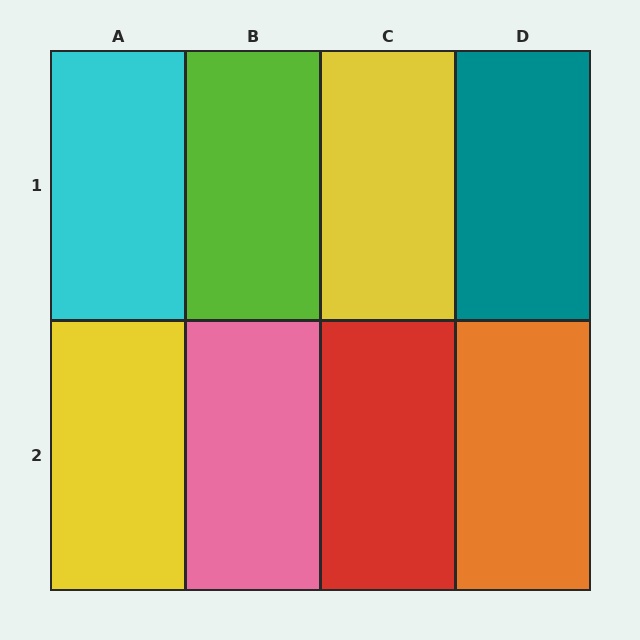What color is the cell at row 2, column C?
Red.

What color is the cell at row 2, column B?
Pink.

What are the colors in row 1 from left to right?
Cyan, lime, yellow, teal.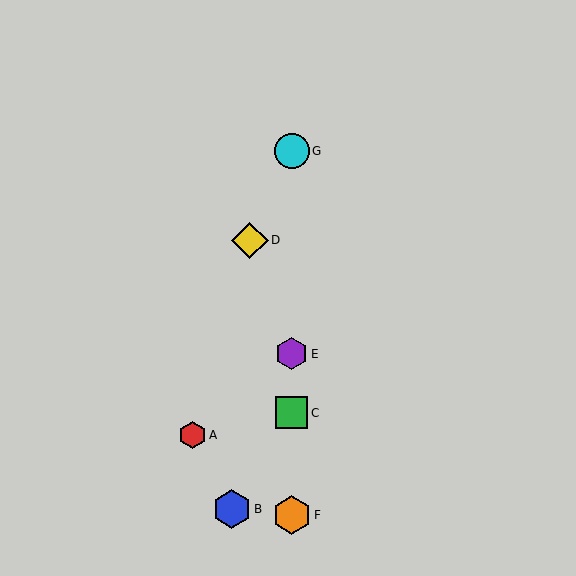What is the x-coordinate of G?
Object G is at x≈292.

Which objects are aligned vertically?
Objects C, E, F, G are aligned vertically.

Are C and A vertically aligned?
No, C is at x≈292 and A is at x≈193.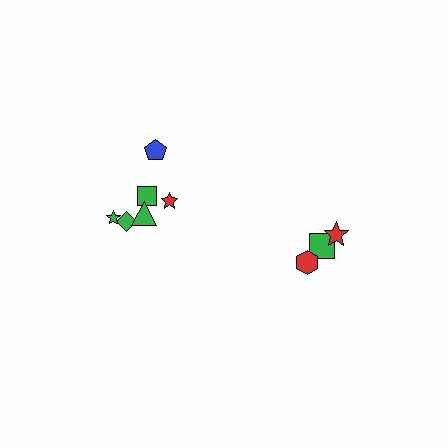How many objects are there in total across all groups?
There are 9 objects.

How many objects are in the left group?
There are 6 objects.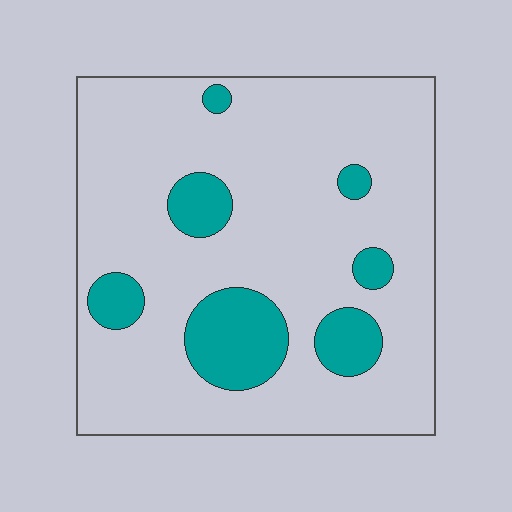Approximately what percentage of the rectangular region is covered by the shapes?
Approximately 15%.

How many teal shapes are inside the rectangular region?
7.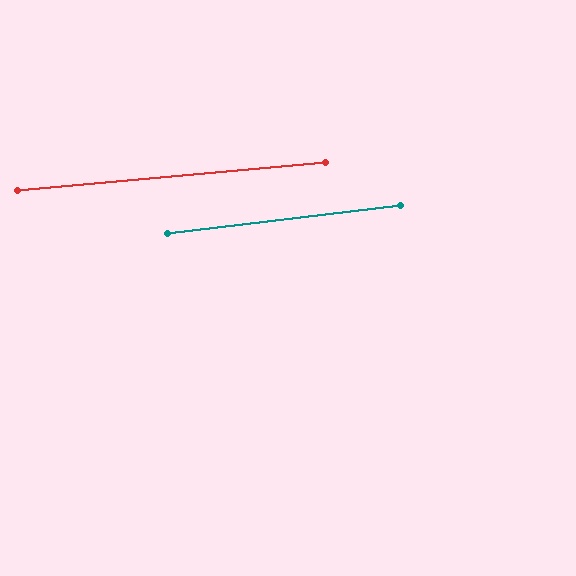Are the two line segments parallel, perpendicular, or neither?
Parallel — their directions differ by only 1.7°.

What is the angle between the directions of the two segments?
Approximately 2 degrees.